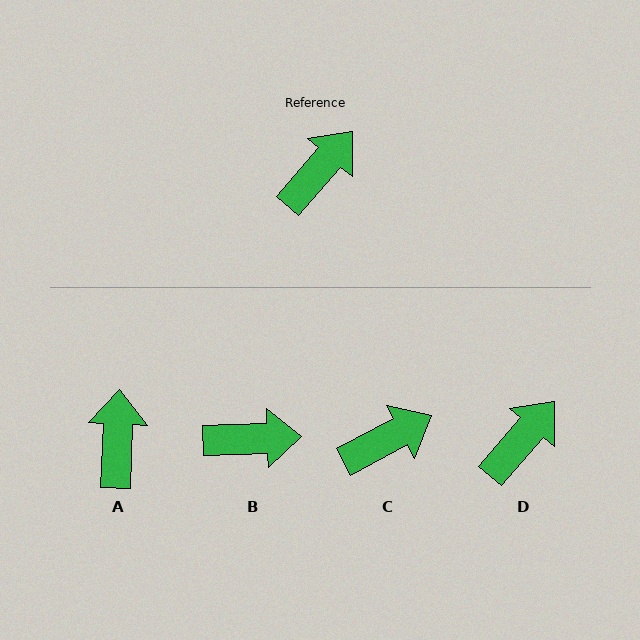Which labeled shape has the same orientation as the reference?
D.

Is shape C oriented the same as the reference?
No, it is off by about 21 degrees.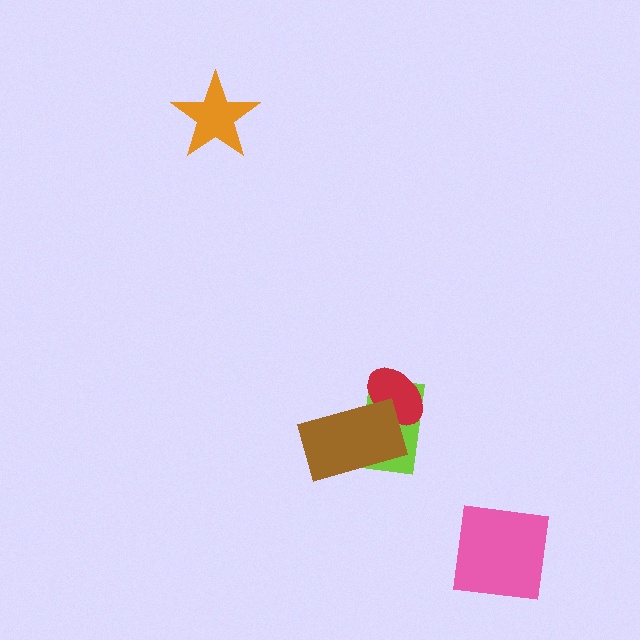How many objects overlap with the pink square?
0 objects overlap with the pink square.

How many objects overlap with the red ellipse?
2 objects overlap with the red ellipse.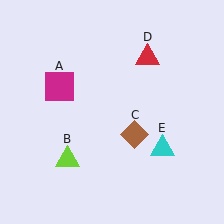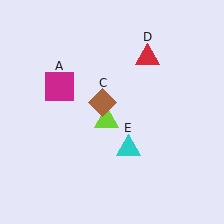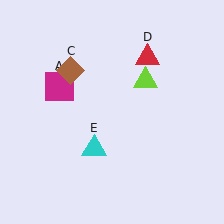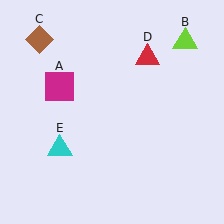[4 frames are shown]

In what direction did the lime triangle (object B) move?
The lime triangle (object B) moved up and to the right.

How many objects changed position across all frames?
3 objects changed position: lime triangle (object B), brown diamond (object C), cyan triangle (object E).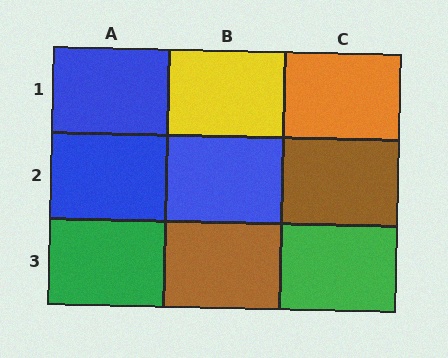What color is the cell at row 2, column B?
Blue.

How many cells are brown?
2 cells are brown.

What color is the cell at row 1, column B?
Yellow.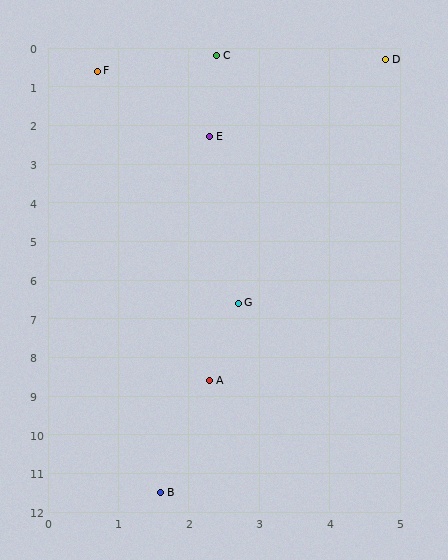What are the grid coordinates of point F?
Point F is at approximately (0.7, 0.6).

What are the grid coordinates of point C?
Point C is at approximately (2.4, 0.2).